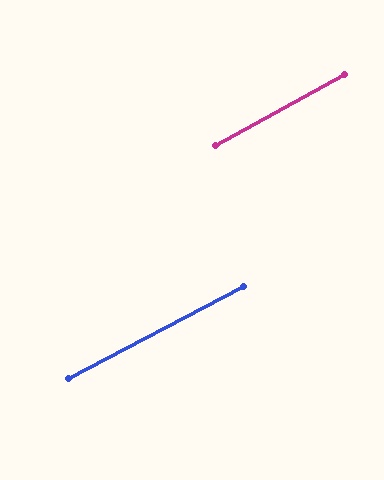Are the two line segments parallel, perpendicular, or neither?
Parallel — their directions differ by only 1.5°.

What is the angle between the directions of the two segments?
Approximately 2 degrees.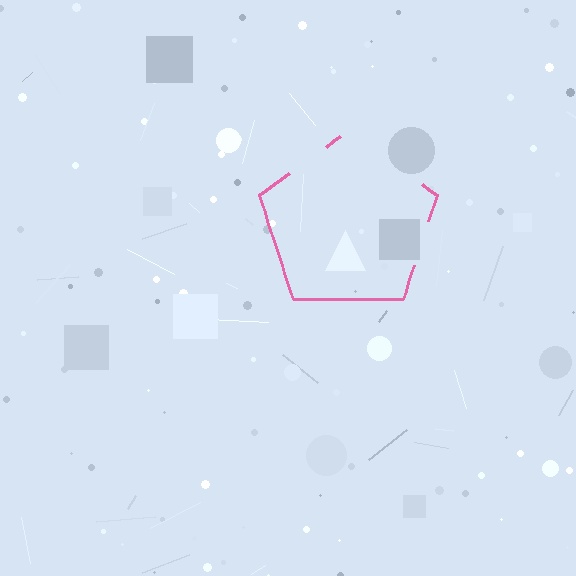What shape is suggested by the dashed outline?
The dashed outline suggests a pentagon.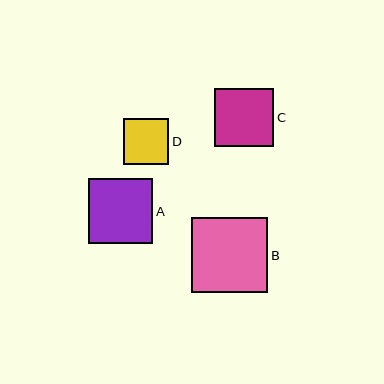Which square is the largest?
Square B is the largest with a size of approximately 76 pixels.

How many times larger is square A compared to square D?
Square A is approximately 1.4 times the size of square D.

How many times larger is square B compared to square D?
Square B is approximately 1.7 times the size of square D.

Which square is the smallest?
Square D is the smallest with a size of approximately 45 pixels.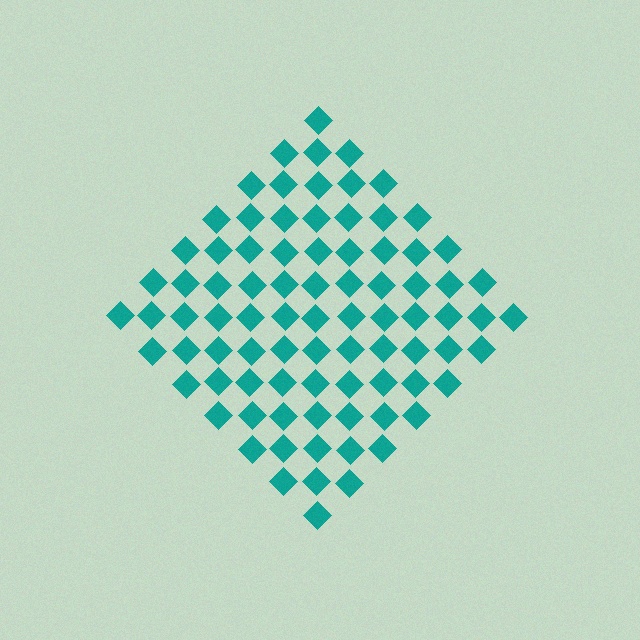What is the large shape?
The large shape is a diamond.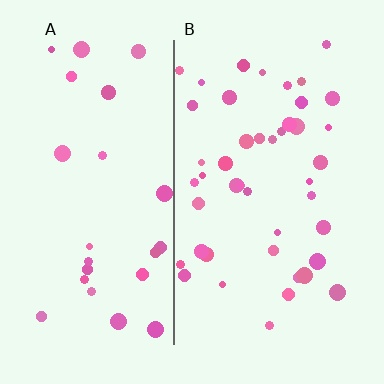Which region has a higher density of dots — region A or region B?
B (the right).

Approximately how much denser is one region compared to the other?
Approximately 1.8× — region B over region A.